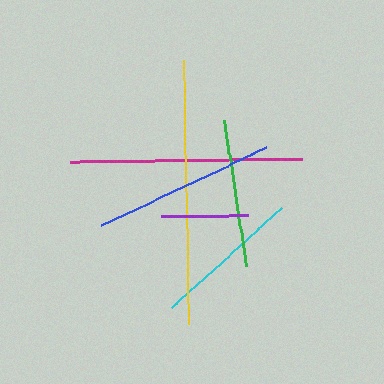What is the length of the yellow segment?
The yellow segment is approximately 264 pixels long.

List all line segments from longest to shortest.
From longest to shortest: yellow, magenta, blue, cyan, green, purple.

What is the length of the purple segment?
The purple segment is approximately 86 pixels long.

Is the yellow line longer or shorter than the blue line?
The yellow line is longer than the blue line.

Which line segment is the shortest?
The purple line is the shortest at approximately 86 pixels.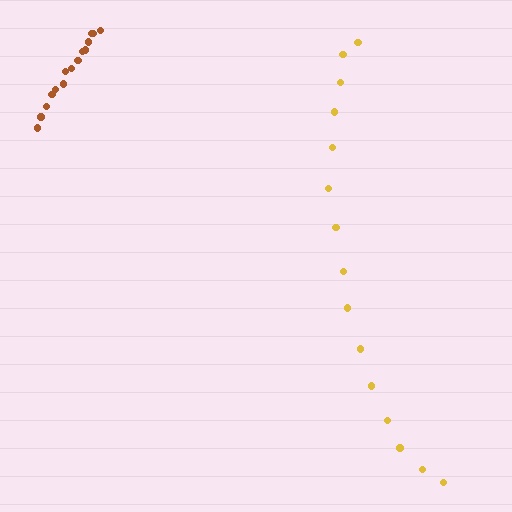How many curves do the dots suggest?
There are 2 distinct paths.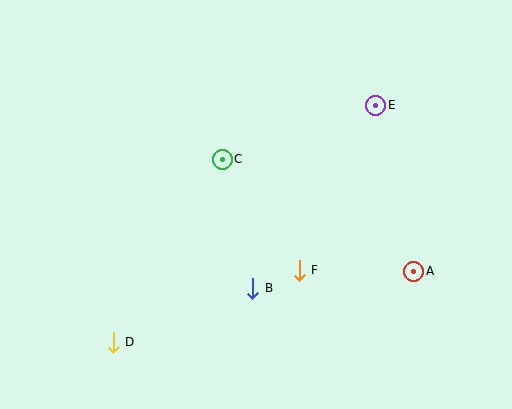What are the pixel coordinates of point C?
Point C is at (222, 159).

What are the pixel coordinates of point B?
Point B is at (253, 288).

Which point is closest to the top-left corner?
Point C is closest to the top-left corner.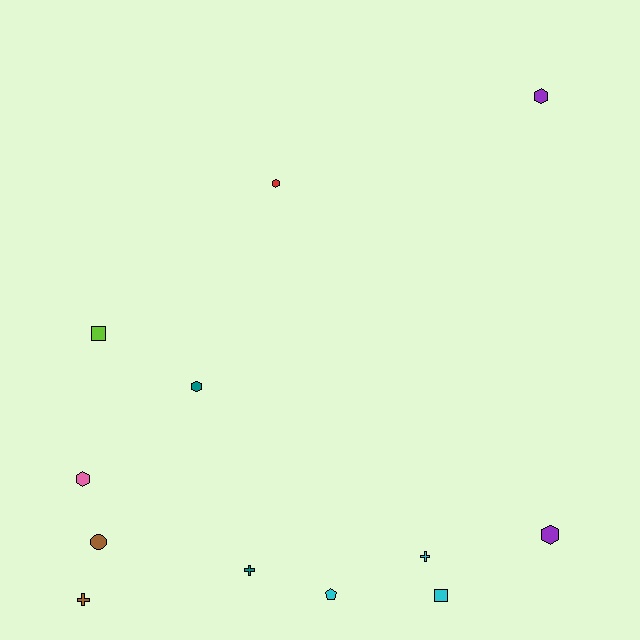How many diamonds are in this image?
There are no diamonds.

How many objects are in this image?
There are 12 objects.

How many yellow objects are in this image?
There are no yellow objects.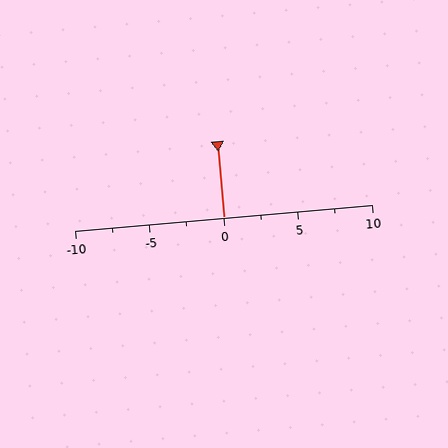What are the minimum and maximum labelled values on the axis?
The axis runs from -10 to 10.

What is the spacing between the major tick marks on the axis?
The major ticks are spaced 5 apart.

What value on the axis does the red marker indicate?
The marker indicates approximately 0.